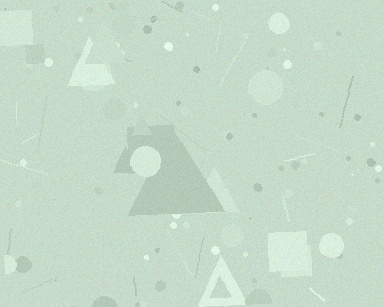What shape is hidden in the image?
A triangle is hidden in the image.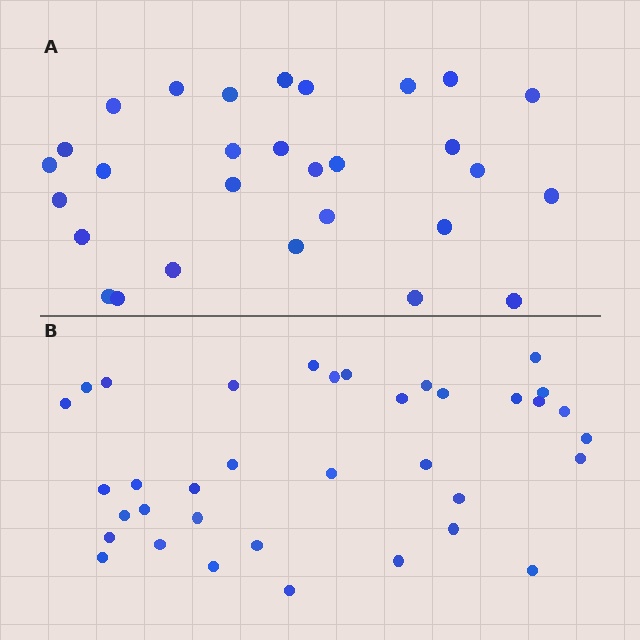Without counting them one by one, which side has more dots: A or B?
Region B (the bottom region) has more dots.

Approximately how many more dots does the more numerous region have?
Region B has roughly 8 or so more dots than region A.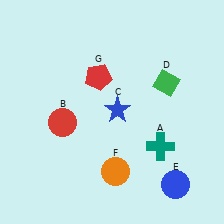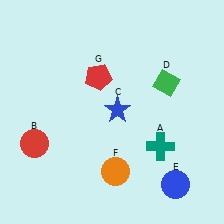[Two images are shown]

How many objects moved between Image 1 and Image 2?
1 object moved between the two images.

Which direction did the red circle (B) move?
The red circle (B) moved left.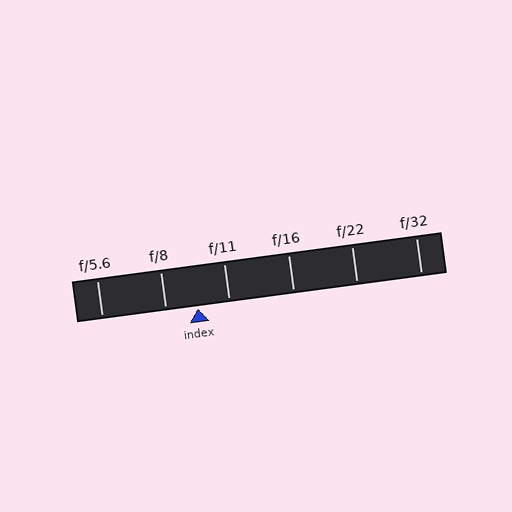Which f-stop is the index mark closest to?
The index mark is closest to f/8.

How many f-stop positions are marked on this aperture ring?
There are 6 f-stop positions marked.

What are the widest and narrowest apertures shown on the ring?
The widest aperture shown is f/5.6 and the narrowest is f/32.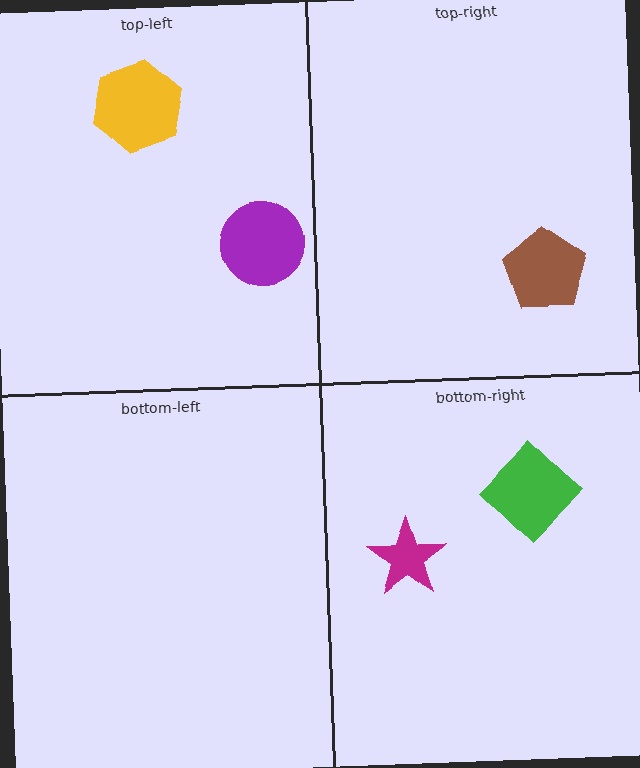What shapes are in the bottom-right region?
The green diamond, the magenta star.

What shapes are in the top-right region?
The brown pentagon.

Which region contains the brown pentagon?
The top-right region.